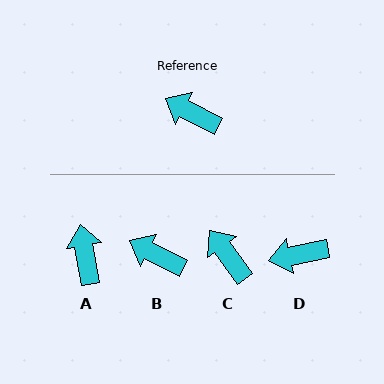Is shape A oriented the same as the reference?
No, it is off by about 53 degrees.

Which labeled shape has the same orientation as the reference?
B.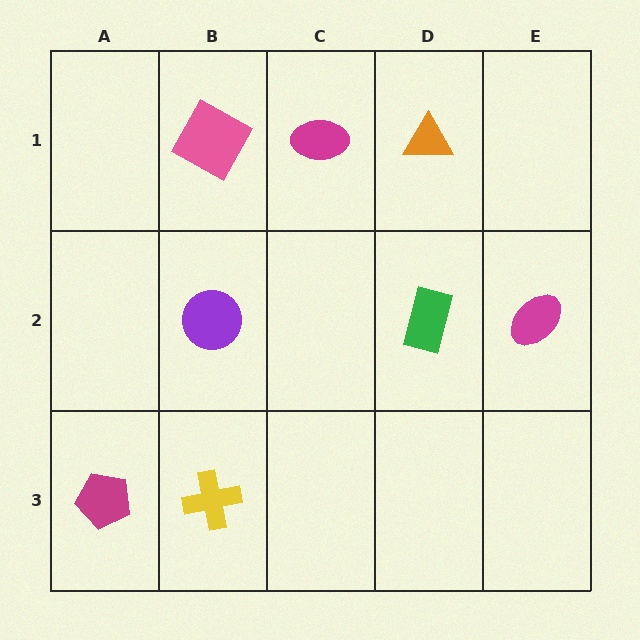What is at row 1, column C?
A magenta ellipse.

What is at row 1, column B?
A pink square.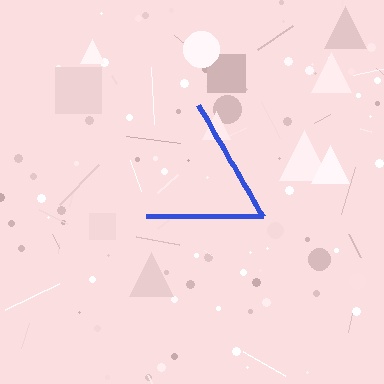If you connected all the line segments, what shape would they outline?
They would outline a triangle.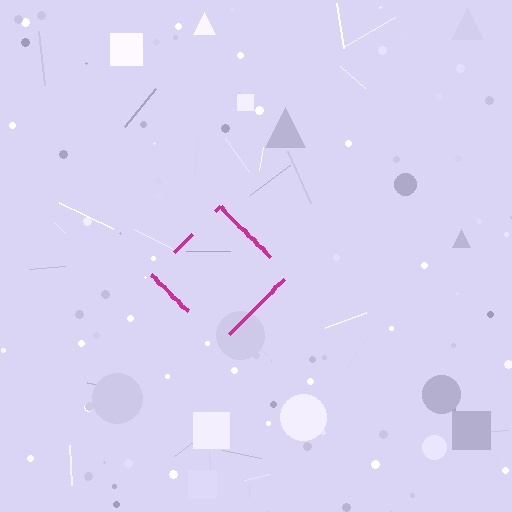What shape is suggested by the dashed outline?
The dashed outline suggests a diamond.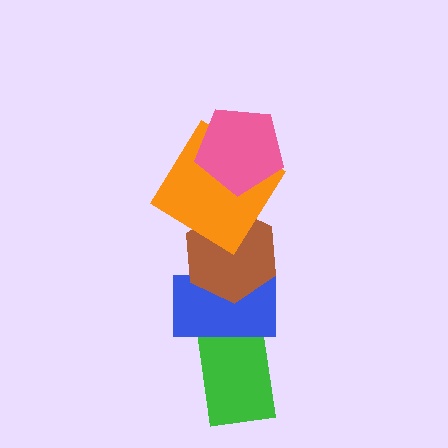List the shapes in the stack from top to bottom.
From top to bottom: the pink pentagon, the orange diamond, the brown hexagon, the blue rectangle, the green rectangle.